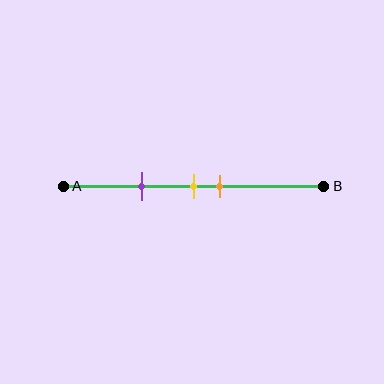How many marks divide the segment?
There are 3 marks dividing the segment.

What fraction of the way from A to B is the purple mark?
The purple mark is approximately 30% (0.3) of the way from A to B.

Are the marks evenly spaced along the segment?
No, the marks are not evenly spaced.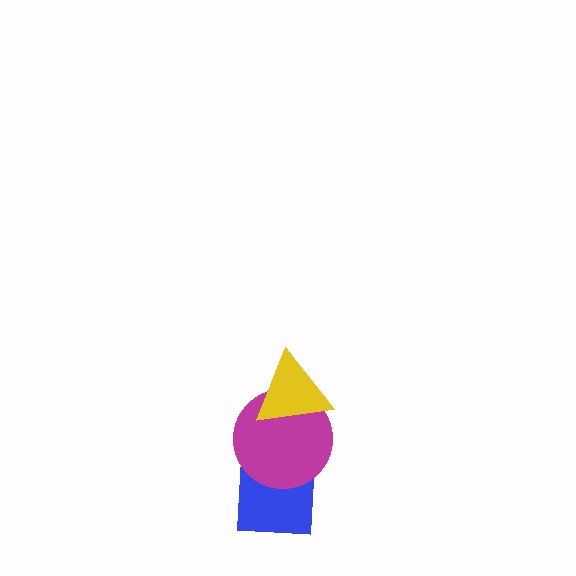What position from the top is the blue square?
The blue square is 3rd from the top.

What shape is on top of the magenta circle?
The yellow triangle is on top of the magenta circle.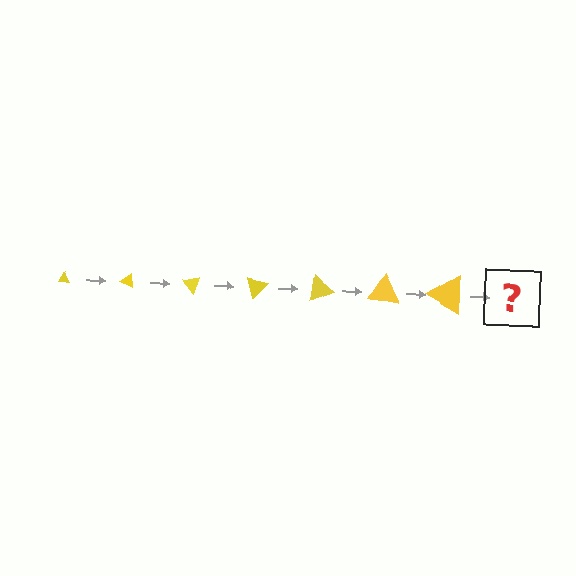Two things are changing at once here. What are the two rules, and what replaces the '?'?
The two rules are that the triangle grows larger each step and it rotates 25 degrees each step. The '?' should be a triangle, larger than the previous one and rotated 175 degrees from the start.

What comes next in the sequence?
The next element should be a triangle, larger than the previous one and rotated 175 degrees from the start.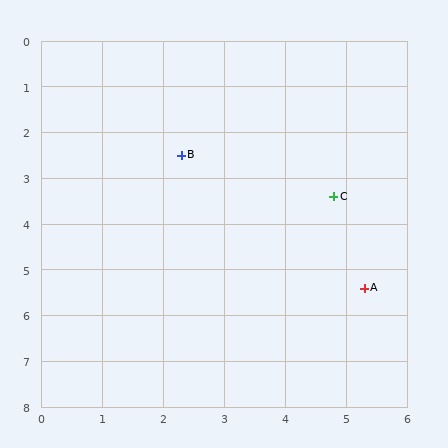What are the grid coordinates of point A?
Point A is at approximately (5.3, 5.4).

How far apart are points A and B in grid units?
Points A and B are about 4.2 grid units apart.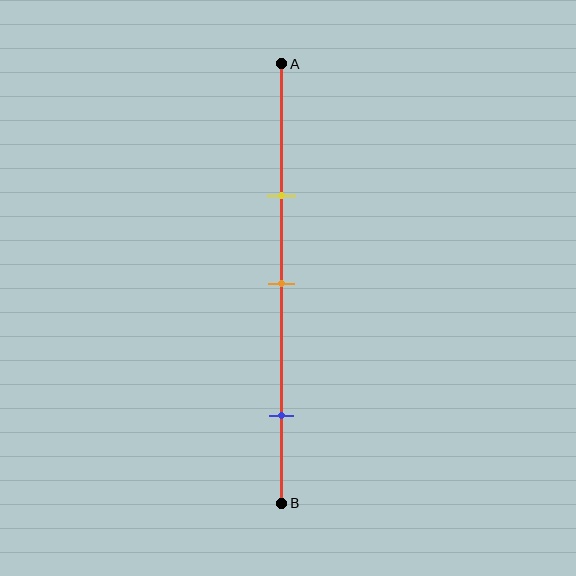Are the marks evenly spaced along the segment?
No, the marks are not evenly spaced.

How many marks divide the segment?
There are 3 marks dividing the segment.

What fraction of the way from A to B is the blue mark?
The blue mark is approximately 80% (0.8) of the way from A to B.